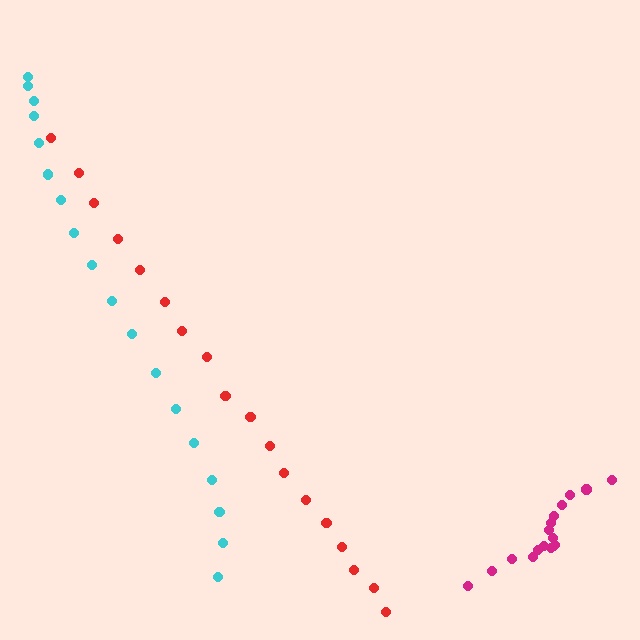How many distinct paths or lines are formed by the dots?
There are 3 distinct paths.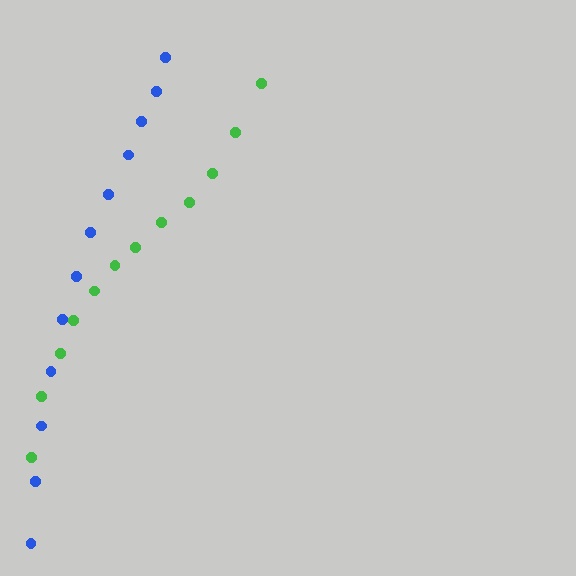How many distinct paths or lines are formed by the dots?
There are 2 distinct paths.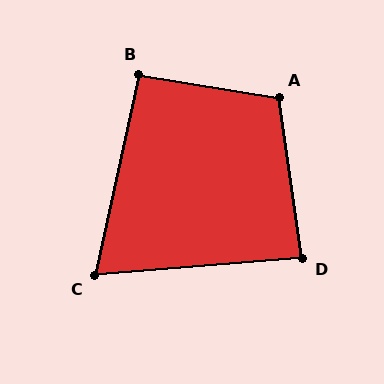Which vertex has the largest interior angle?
A, at approximately 107 degrees.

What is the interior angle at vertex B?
Approximately 93 degrees (approximately right).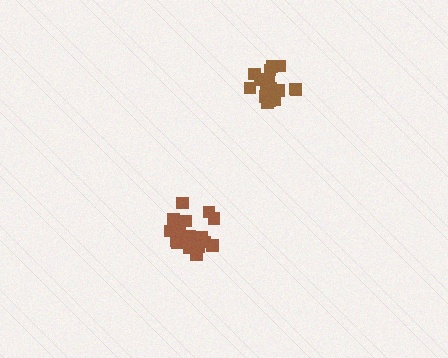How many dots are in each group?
Group 1: 17 dots, Group 2: 19 dots (36 total).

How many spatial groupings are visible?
There are 2 spatial groupings.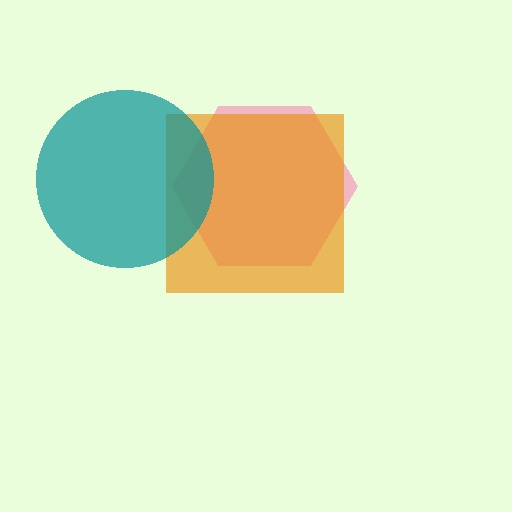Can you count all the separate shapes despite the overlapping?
Yes, there are 3 separate shapes.